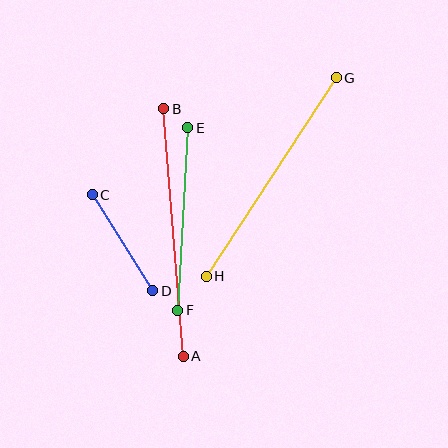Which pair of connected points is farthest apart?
Points A and B are farthest apart.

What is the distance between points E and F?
The distance is approximately 183 pixels.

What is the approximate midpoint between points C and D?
The midpoint is at approximately (122, 243) pixels.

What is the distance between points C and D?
The distance is approximately 114 pixels.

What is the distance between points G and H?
The distance is approximately 237 pixels.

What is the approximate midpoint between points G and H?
The midpoint is at approximately (271, 177) pixels.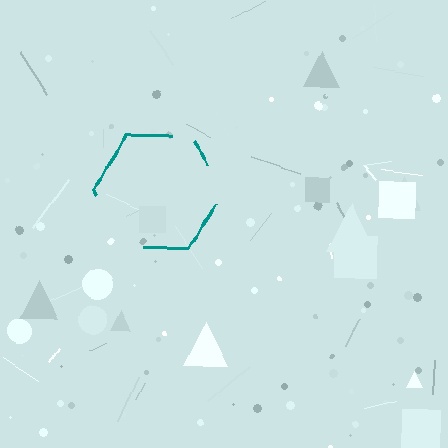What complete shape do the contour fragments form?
The contour fragments form a hexagon.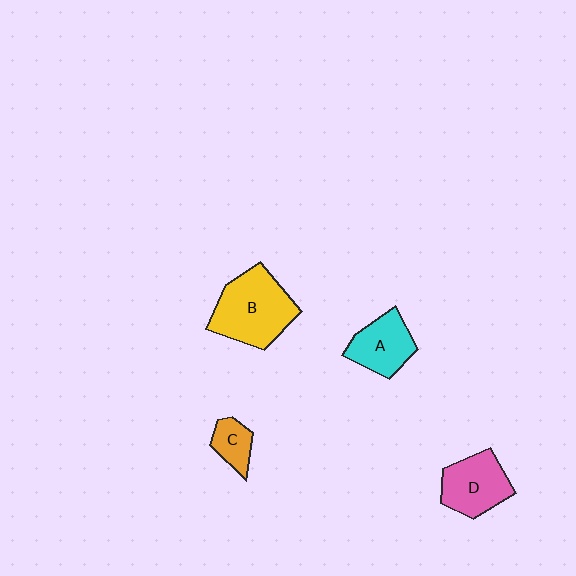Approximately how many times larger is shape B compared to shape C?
Approximately 2.9 times.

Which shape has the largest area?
Shape B (yellow).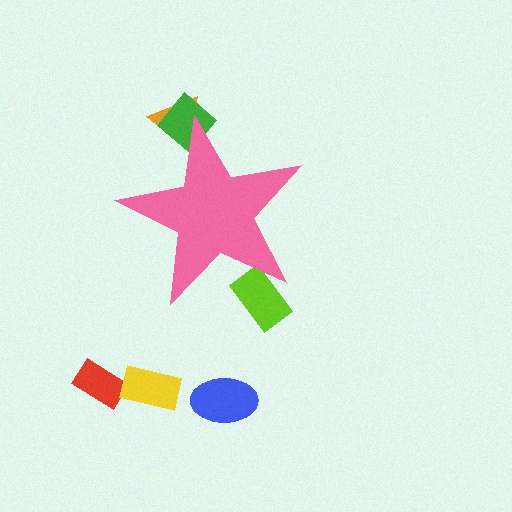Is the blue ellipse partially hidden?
No, the blue ellipse is fully visible.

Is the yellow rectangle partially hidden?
No, the yellow rectangle is fully visible.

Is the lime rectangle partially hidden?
Yes, the lime rectangle is partially hidden behind the pink star.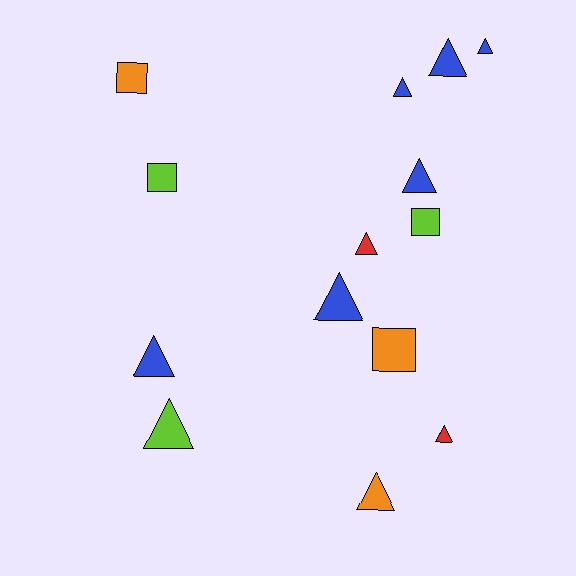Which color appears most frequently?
Blue, with 6 objects.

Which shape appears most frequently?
Triangle, with 10 objects.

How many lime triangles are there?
There is 1 lime triangle.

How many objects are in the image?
There are 14 objects.